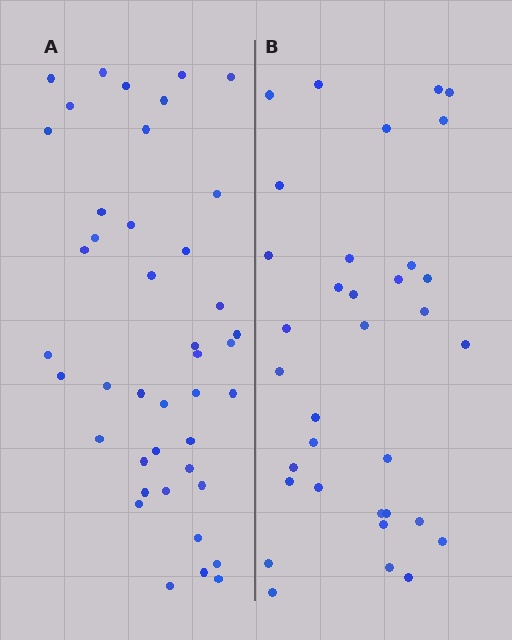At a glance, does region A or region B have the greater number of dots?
Region A (the left region) has more dots.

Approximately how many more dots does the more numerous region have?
Region A has roughly 8 or so more dots than region B.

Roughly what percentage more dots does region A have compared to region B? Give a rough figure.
About 25% more.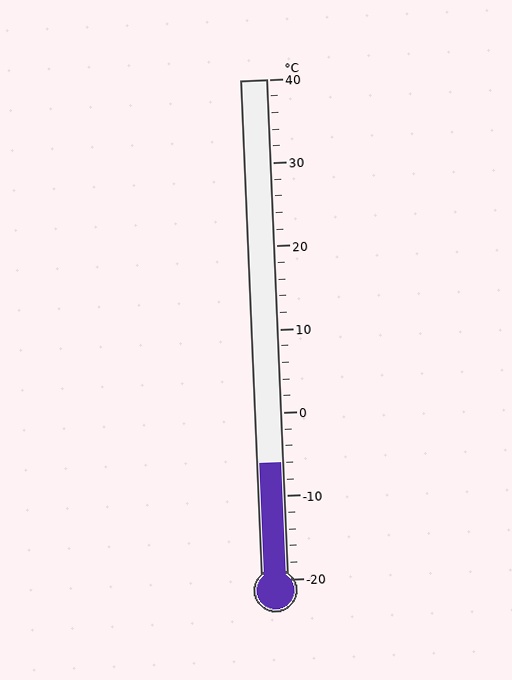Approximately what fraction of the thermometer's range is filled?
The thermometer is filled to approximately 25% of its range.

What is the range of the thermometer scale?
The thermometer scale ranges from -20°C to 40°C.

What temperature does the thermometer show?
The thermometer shows approximately -6°C.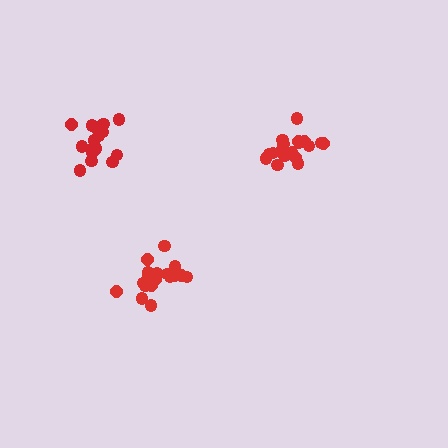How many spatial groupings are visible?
There are 3 spatial groupings.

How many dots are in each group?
Group 1: 18 dots, Group 2: 17 dots, Group 3: 18 dots (53 total).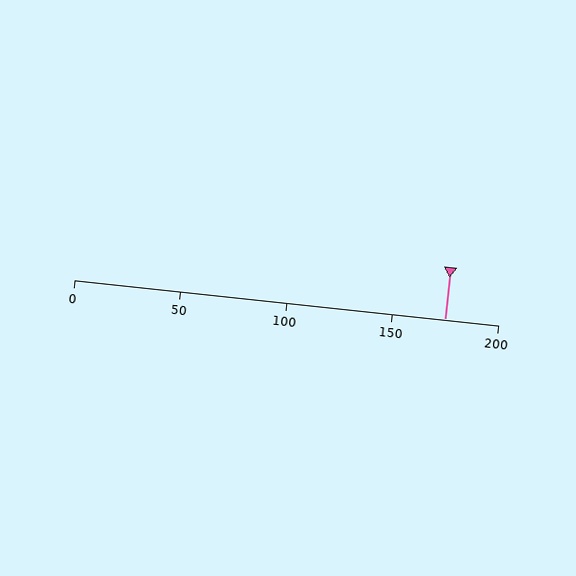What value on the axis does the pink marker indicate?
The marker indicates approximately 175.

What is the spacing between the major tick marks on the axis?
The major ticks are spaced 50 apart.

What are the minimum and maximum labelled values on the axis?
The axis runs from 0 to 200.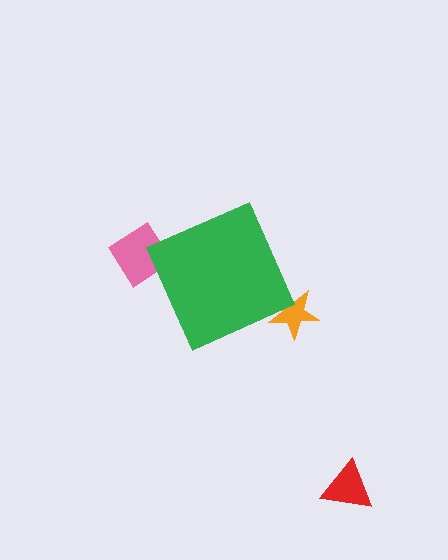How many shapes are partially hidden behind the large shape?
2 shapes are partially hidden.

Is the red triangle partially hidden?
No, the red triangle is fully visible.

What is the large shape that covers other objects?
A green diamond.